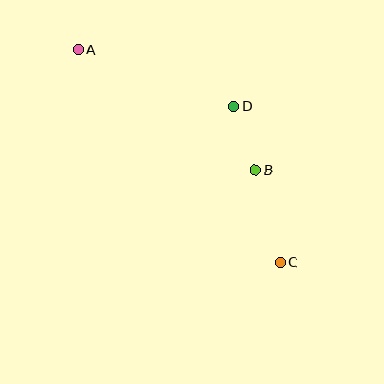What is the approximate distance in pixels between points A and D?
The distance between A and D is approximately 165 pixels.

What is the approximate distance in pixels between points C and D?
The distance between C and D is approximately 163 pixels.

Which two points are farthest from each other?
Points A and C are farthest from each other.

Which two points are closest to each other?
Points B and D are closest to each other.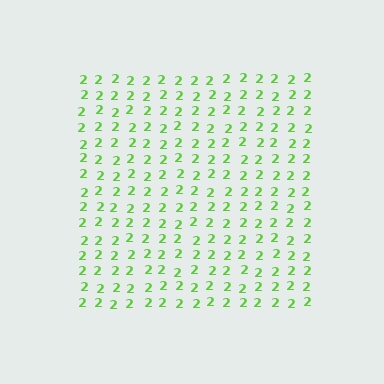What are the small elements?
The small elements are digit 2's.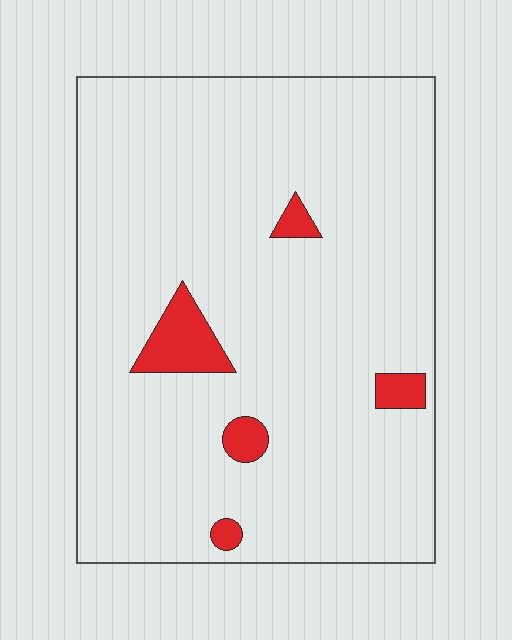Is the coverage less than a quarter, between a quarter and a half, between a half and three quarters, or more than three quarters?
Less than a quarter.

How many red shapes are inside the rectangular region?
5.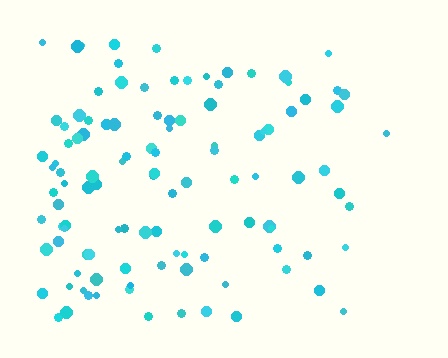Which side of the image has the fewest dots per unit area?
The right.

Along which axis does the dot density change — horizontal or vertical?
Horizontal.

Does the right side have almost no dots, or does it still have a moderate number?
Still a moderate number, just noticeably fewer than the left.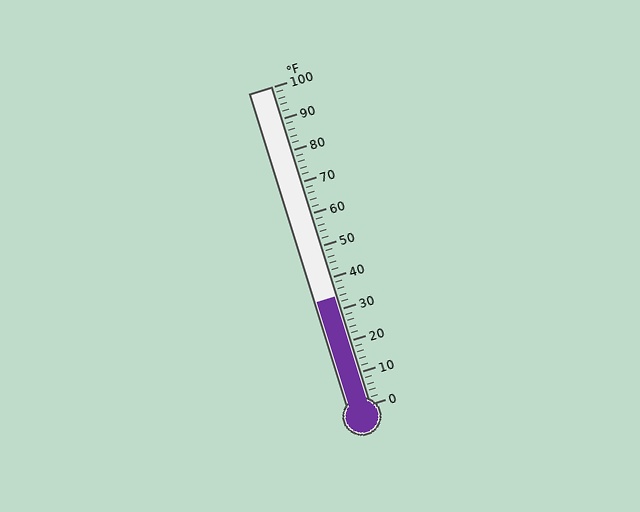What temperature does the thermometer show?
The thermometer shows approximately 34°F.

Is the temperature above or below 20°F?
The temperature is above 20°F.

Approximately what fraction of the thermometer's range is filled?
The thermometer is filled to approximately 35% of its range.